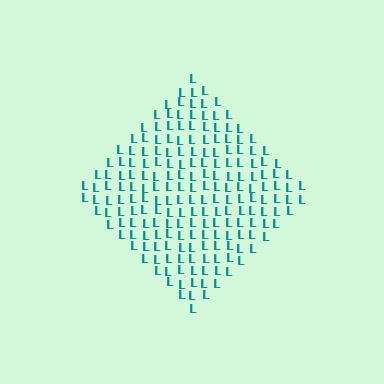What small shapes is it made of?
It is made of small letter L's.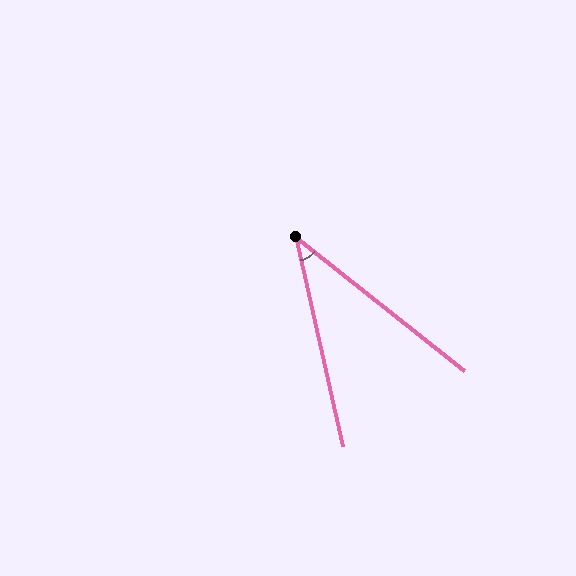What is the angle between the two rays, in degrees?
Approximately 39 degrees.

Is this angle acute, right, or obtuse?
It is acute.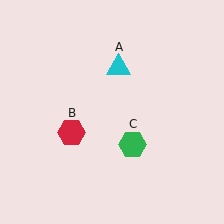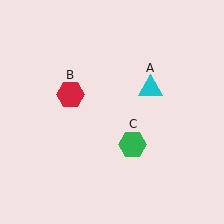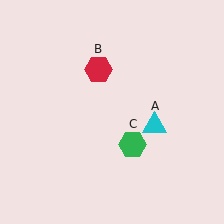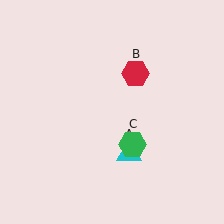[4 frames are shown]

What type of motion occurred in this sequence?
The cyan triangle (object A), red hexagon (object B) rotated clockwise around the center of the scene.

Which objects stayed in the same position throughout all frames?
Green hexagon (object C) remained stationary.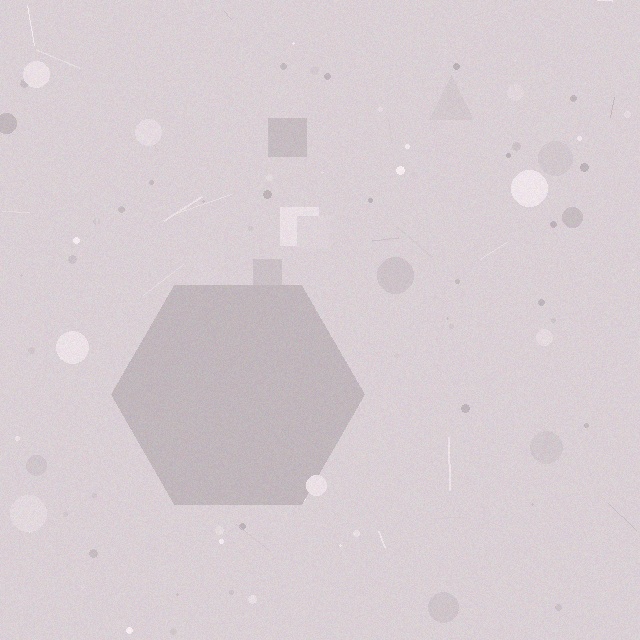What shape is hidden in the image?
A hexagon is hidden in the image.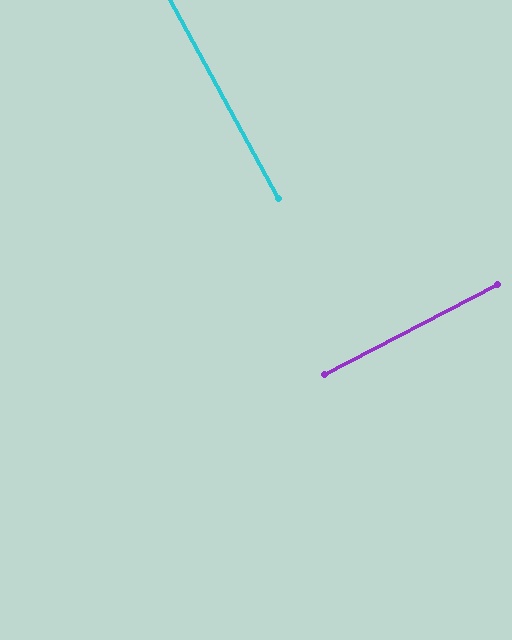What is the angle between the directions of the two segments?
Approximately 89 degrees.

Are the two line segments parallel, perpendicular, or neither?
Perpendicular — they meet at approximately 89°.